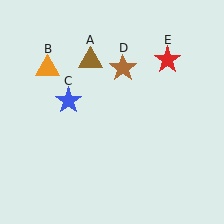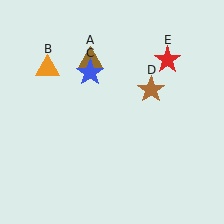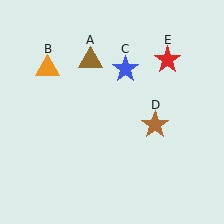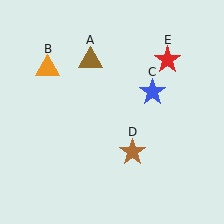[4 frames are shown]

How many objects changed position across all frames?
2 objects changed position: blue star (object C), brown star (object D).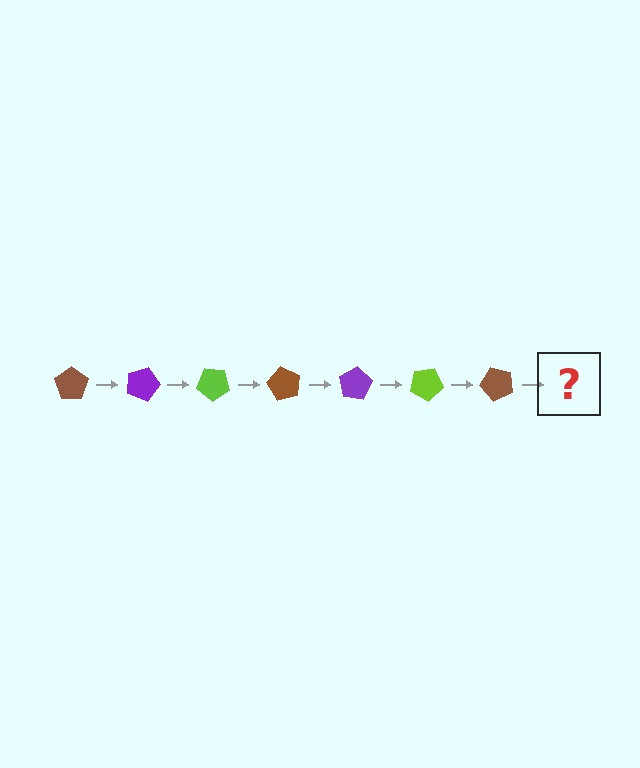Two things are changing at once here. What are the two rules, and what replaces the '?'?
The two rules are that it rotates 20 degrees each step and the color cycles through brown, purple, and lime. The '?' should be a purple pentagon, rotated 140 degrees from the start.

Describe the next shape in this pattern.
It should be a purple pentagon, rotated 140 degrees from the start.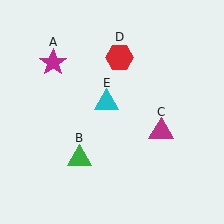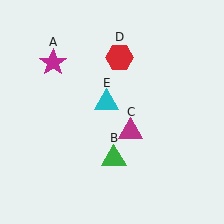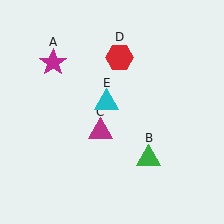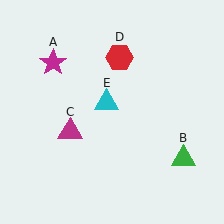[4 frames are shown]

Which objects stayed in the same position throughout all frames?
Magenta star (object A) and red hexagon (object D) and cyan triangle (object E) remained stationary.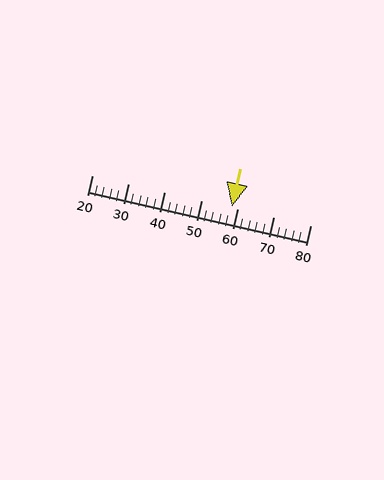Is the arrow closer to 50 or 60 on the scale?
The arrow is closer to 60.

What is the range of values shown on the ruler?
The ruler shows values from 20 to 80.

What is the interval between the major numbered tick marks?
The major tick marks are spaced 10 units apart.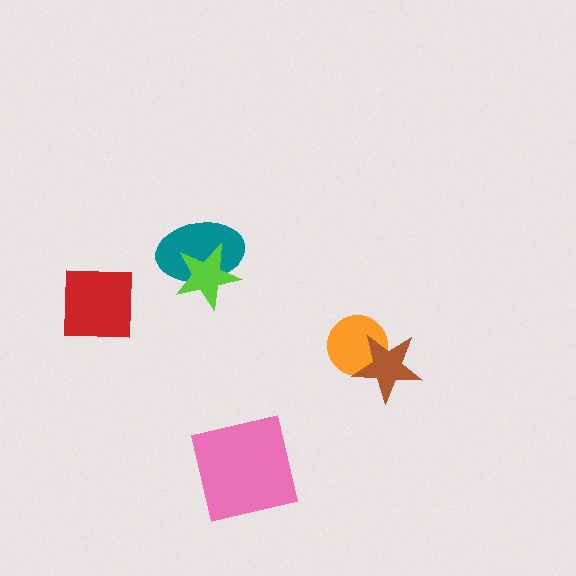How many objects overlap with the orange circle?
1 object overlaps with the orange circle.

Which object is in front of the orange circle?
The brown star is in front of the orange circle.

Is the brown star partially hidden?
No, no other shape covers it.